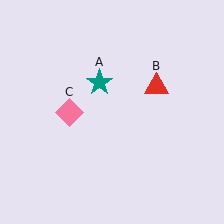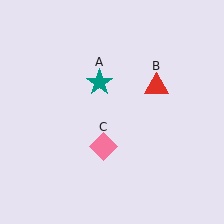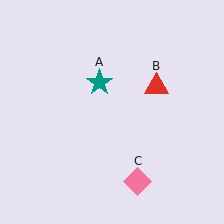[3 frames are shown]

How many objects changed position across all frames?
1 object changed position: pink diamond (object C).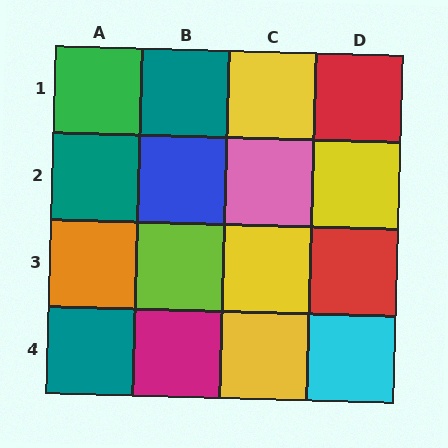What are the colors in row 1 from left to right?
Green, teal, yellow, red.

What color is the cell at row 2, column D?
Yellow.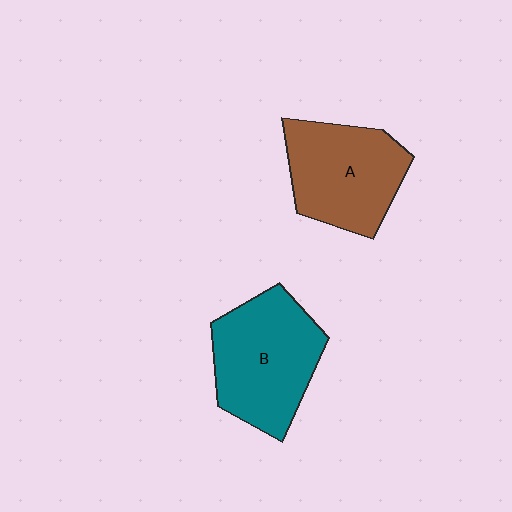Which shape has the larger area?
Shape B (teal).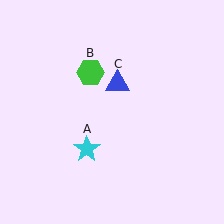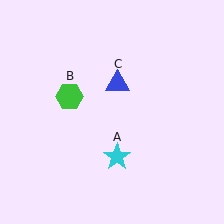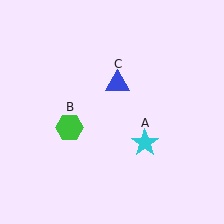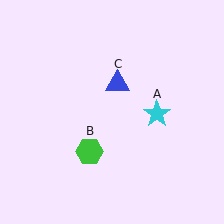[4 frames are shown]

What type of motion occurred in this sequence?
The cyan star (object A), green hexagon (object B) rotated counterclockwise around the center of the scene.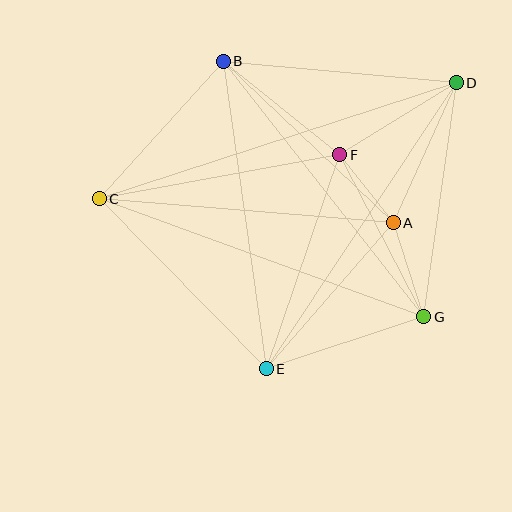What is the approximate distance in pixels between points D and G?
The distance between D and G is approximately 237 pixels.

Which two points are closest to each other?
Points A and F are closest to each other.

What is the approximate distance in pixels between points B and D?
The distance between B and D is approximately 234 pixels.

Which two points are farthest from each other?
Points C and D are farthest from each other.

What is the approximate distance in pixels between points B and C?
The distance between B and C is approximately 185 pixels.